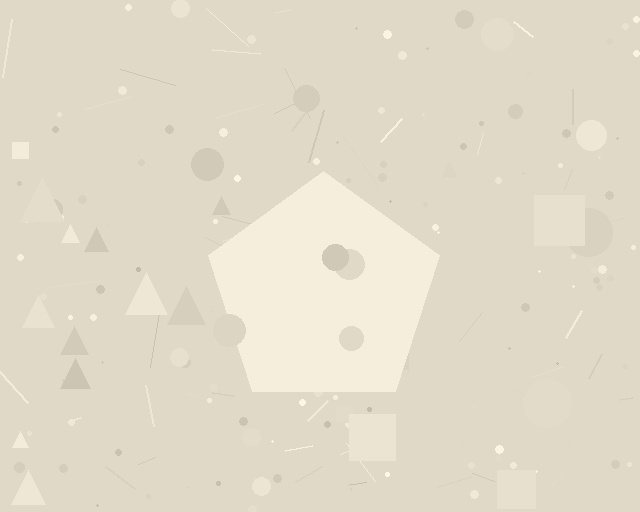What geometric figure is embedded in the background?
A pentagon is embedded in the background.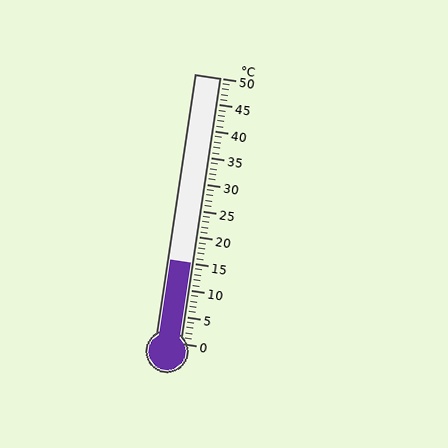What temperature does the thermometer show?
The thermometer shows approximately 15°C.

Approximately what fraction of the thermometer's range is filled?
The thermometer is filled to approximately 30% of its range.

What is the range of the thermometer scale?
The thermometer scale ranges from 0°C to 50°C.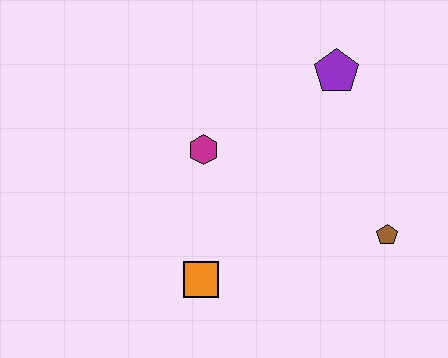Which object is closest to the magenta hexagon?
The orange square is closest to the magenta hexagon.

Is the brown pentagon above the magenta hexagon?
No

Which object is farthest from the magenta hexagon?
The brown pentagon is farthest from the magenta hexagon.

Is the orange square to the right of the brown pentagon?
No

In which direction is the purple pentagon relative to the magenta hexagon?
The purple pentagon is to the right of the magenta hexagon.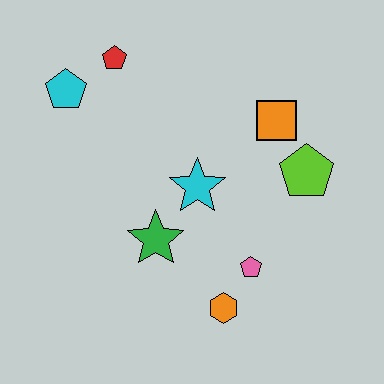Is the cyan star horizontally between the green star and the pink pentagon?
Yes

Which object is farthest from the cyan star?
The cyan pentagon is farthest from the cyan star.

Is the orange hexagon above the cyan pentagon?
No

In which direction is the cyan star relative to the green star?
The cyan star is above the green star.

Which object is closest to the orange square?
The lime pentagon is closest to the orange square.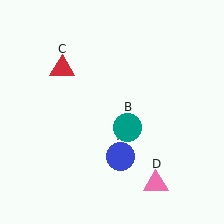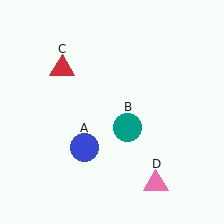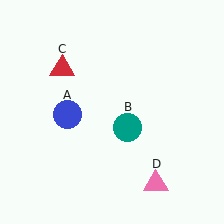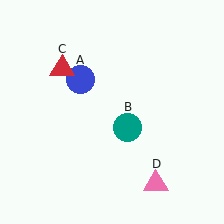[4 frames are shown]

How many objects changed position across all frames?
1 object changed position: blue circle (object A).